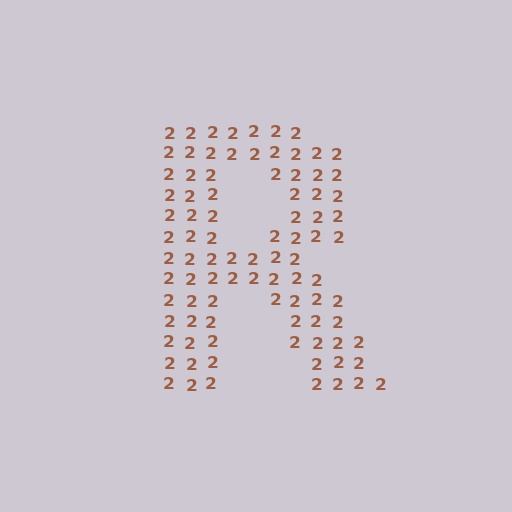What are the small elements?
The small elements are digit 2's.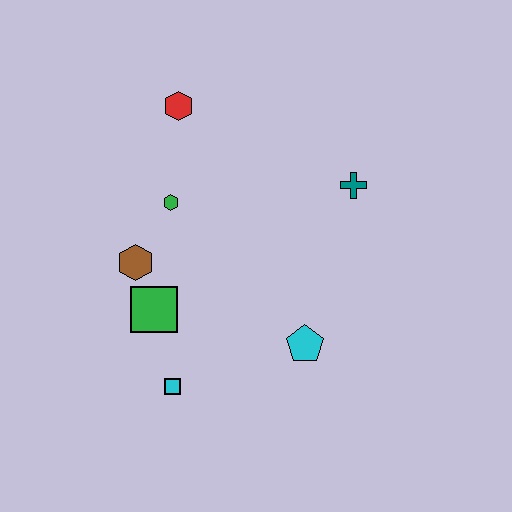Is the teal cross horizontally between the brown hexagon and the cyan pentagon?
No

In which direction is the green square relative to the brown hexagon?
The green square is below the brown hexagon.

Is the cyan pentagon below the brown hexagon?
Yes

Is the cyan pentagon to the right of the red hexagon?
Yes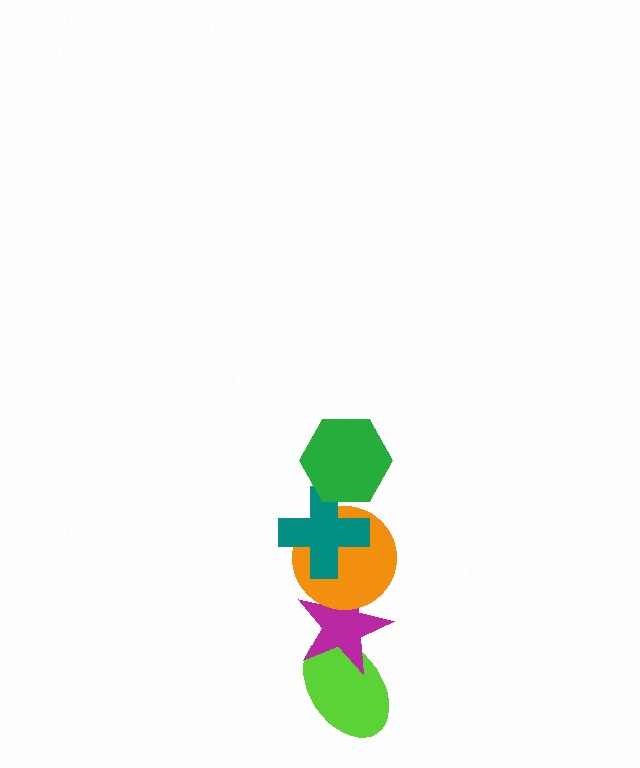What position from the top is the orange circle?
The orange circle is 3rd from the top.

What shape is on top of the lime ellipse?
The magenta star is on top of the lime ellipse.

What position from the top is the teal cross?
The teal cross is 2nd from the top.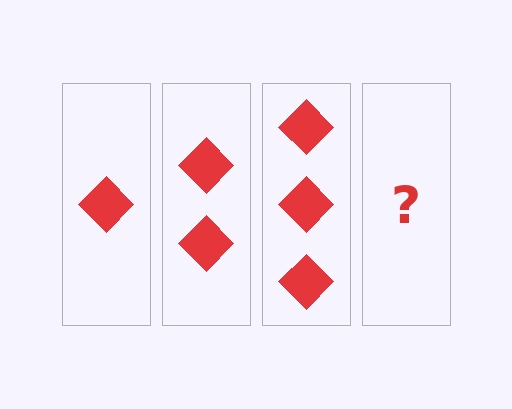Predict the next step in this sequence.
The next step is 4 diamonds.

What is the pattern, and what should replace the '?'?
The pattern is that each step adds one more diamond. The '?' should be 4 diamonds.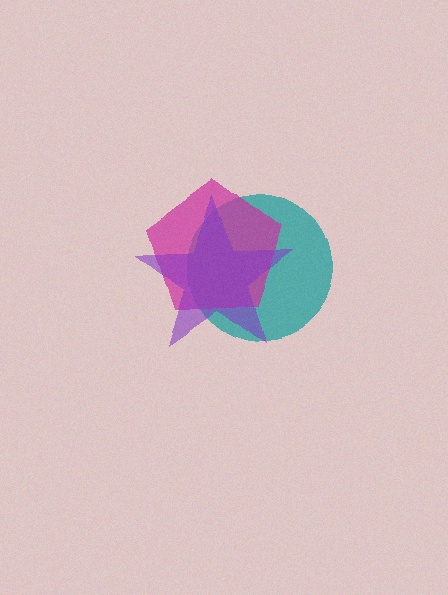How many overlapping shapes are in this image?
There are 3 overlapping shapes in the image.